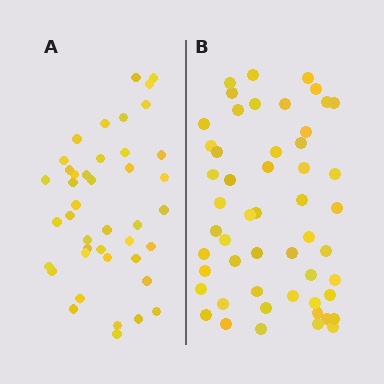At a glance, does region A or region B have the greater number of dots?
Region B (the right region) has more dots.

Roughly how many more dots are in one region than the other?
Region B has roughly 10 or so more dots than region A.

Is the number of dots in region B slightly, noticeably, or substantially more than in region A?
Region B has only slightly more — the two regions are fairly close. The ratio is roughly 1.2 to 1.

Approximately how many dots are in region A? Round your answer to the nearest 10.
About 40 dots. (The exact count is 42, which rounds to 40.)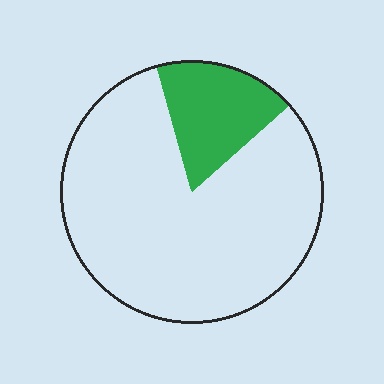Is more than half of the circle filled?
No.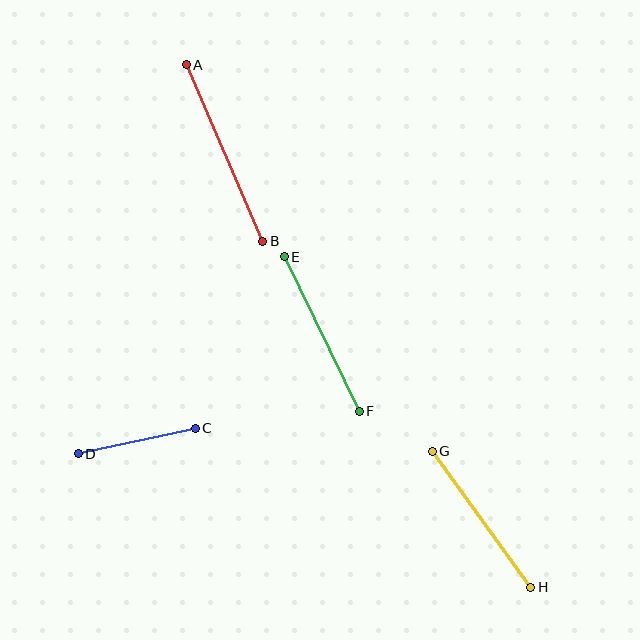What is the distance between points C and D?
The distance is approximately 120 pixels.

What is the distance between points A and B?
The distance is approximately 193 pixels.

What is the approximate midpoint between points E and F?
The midpoint is at approximately (322, 334) pixels.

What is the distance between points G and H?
The distance is approximately 168 pixels.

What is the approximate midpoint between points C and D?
The midpoint is at approximately (137, 441) pixels.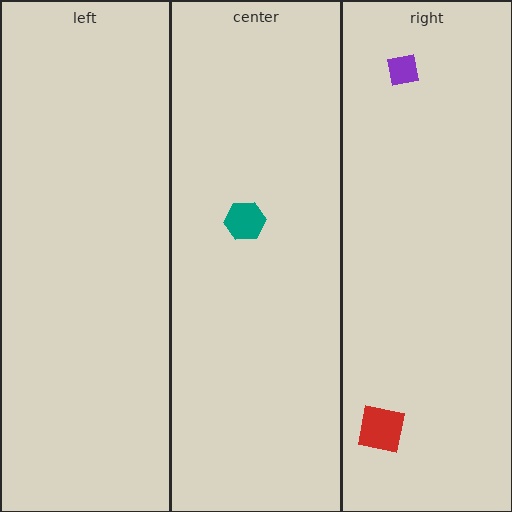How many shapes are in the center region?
1.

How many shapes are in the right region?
2.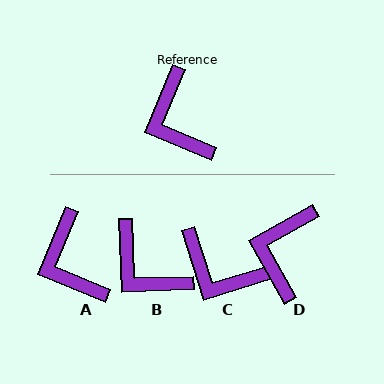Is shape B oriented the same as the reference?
No, it is off by about 24 degrees.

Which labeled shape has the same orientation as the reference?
A.